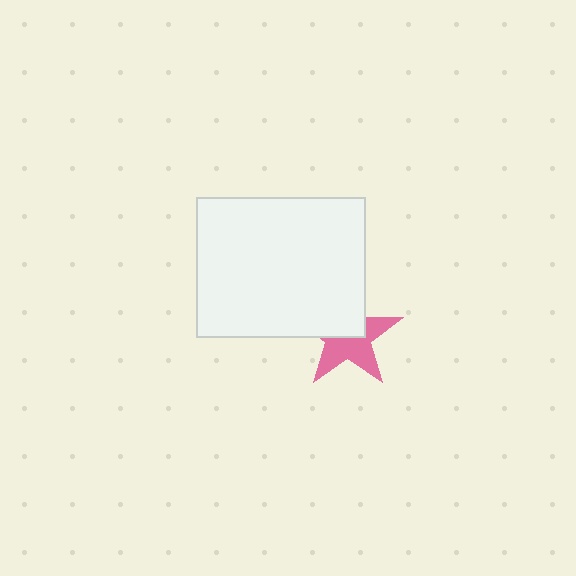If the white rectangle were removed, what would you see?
You would see the complete pink star.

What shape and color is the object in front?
The object in front is a white rectangle.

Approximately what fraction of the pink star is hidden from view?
Roughly 44% of the pink star is hidden behind the white rectangle.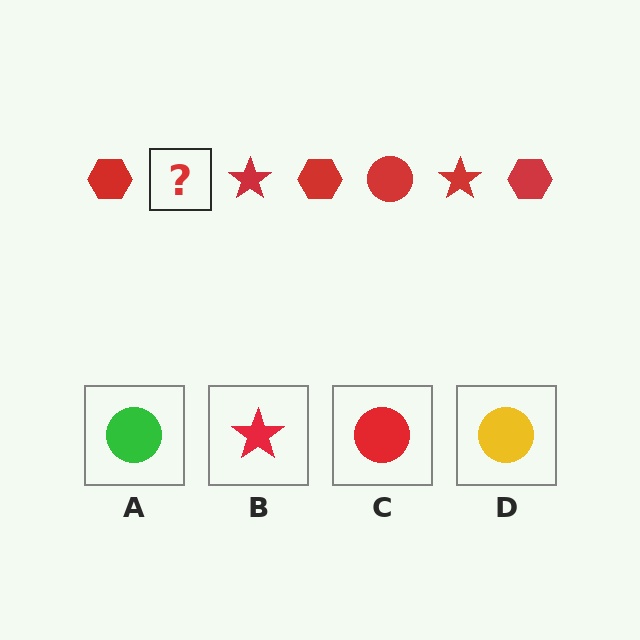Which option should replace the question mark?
Option C.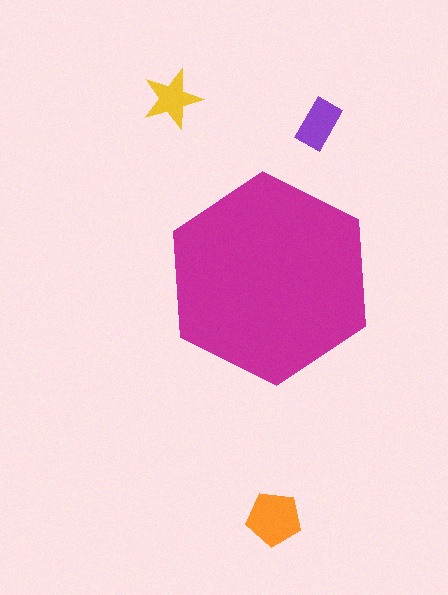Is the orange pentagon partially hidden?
No, the orange pentagon is fully visible.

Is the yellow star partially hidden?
No, the yellow star is fully visible.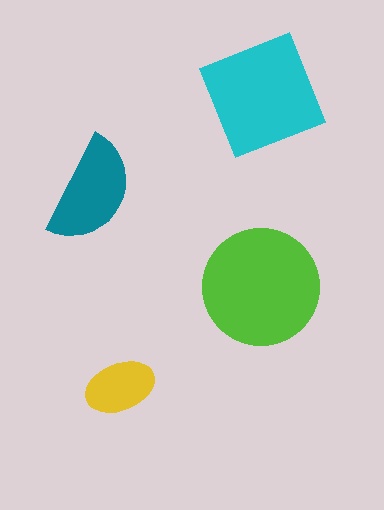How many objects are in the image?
There are 4 objects in the image.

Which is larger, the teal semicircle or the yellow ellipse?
The teal semicircle.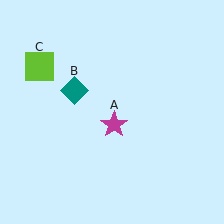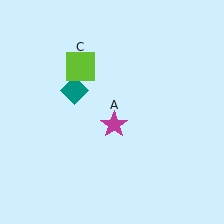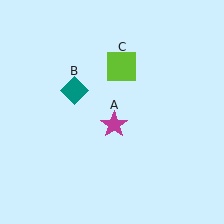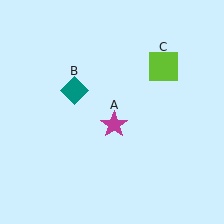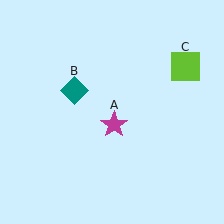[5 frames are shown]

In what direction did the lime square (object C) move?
The lime square (object C) moved right.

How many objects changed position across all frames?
1 object changed position: lime square (object C).